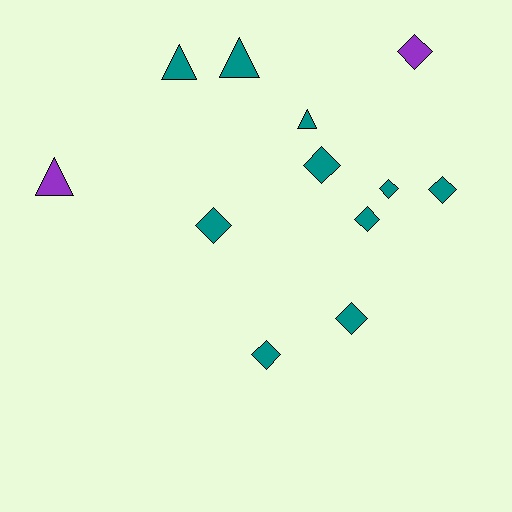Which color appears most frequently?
Teal, with 10 objects.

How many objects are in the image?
There are 12 objects.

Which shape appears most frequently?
Diamond, with 8 objects.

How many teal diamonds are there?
There are 7 teal diamonds.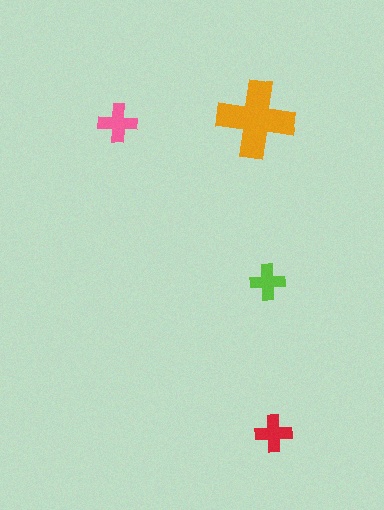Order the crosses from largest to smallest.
the orange one, the pink one, the red one, the lime one.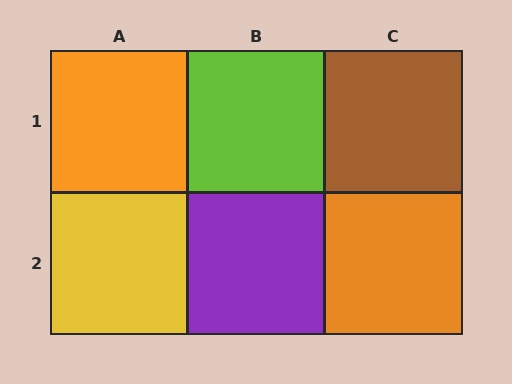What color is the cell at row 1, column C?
Brown.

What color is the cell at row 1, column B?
Lime.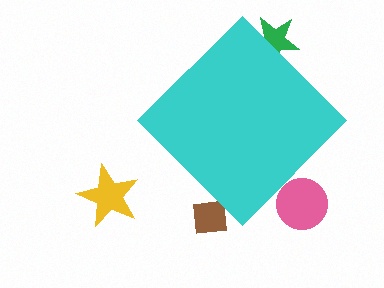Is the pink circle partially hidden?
Yes, the pink circle is partially hidden behind the cyan diamond.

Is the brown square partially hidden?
Yes, the brown square is partially hidden behind the cyan diamond.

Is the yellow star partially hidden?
No, the yellow star is fully visible.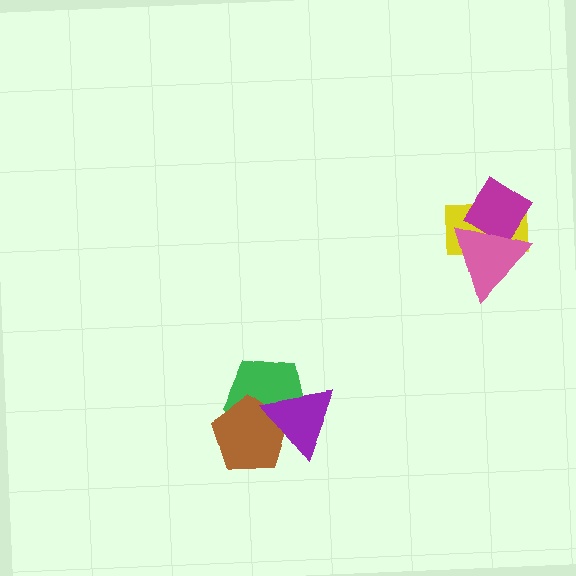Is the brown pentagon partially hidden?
Yes, it is partially covered by another shape.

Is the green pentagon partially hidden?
Yes, it is partially covered by another shape.